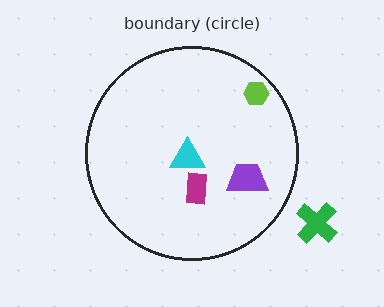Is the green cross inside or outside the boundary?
Outside.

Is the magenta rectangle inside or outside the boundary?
Inside.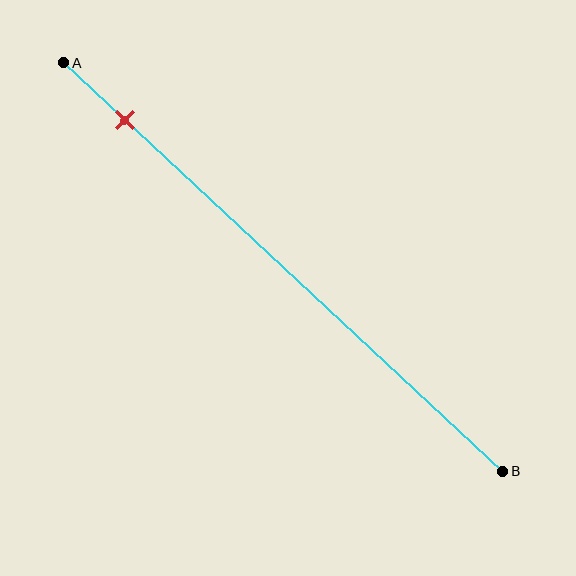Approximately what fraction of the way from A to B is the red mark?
The red mark is approximately 15% of the way from A to B.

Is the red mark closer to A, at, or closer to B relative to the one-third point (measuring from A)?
The red mark is closer to point A than the one-third point of segment AB.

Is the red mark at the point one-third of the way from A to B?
No, the mark is at about 15% from A, not at the 33% one-third point.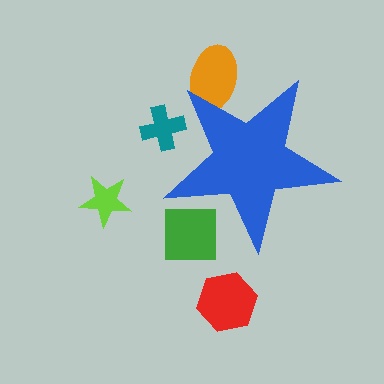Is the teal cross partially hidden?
Yes, the teal cross is partially hidden behind the blue star.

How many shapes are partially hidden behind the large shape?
3 shapes are partially hidden.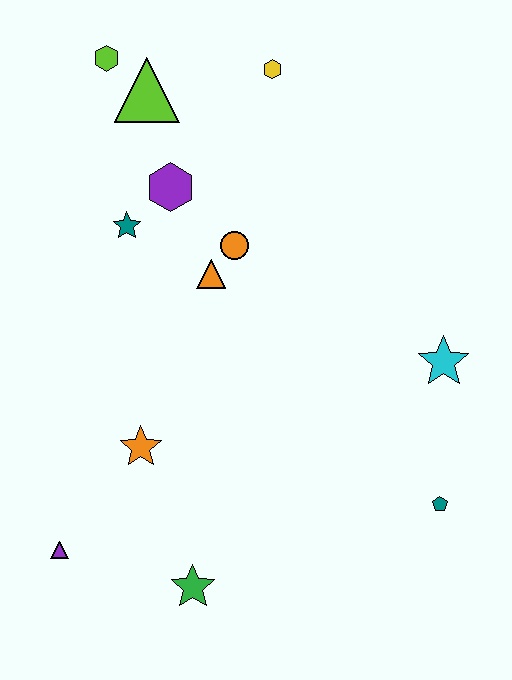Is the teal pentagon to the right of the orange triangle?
Yes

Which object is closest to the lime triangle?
The lime hexagon is closest to the lime triangle.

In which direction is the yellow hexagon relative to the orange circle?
The yellow hexagon is above the orange circle.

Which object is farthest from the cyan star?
The lime hexagon is farthest from the cyan star.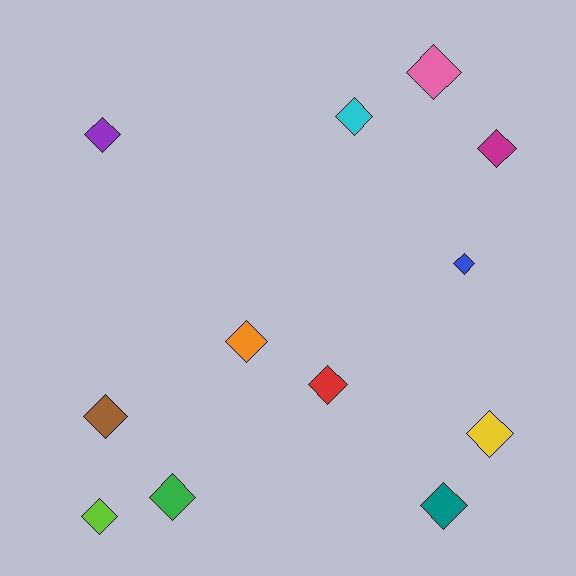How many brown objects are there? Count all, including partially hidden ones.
There is 1 brown object.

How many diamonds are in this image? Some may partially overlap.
There are 12 diamonds.